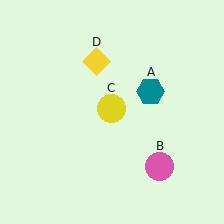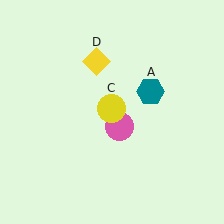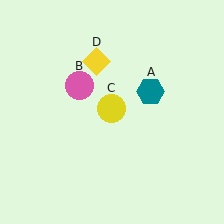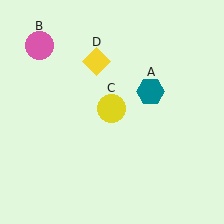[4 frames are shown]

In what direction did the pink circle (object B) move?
The pink circle (object B) moved up and to the left.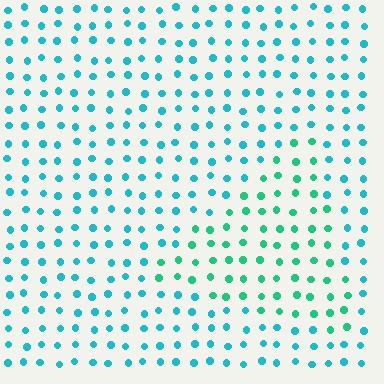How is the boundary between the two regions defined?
The boundary is defined purely by a slight shift in hue (about 31 degrees). Spacing, size, and orientation are identical on both sides.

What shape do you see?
I see a triangle.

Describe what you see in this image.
The image is filled with small cyan elements in a uniform arrangement. A triangle-shaped region is visible where the elements are tinted to a slightly different hue, forming a subtle color boundary.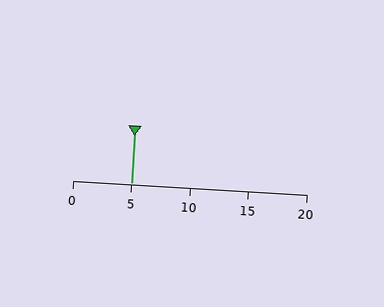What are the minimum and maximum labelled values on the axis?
The axis runs from 0 to 20.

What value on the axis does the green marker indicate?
The marker indicates approximately 5.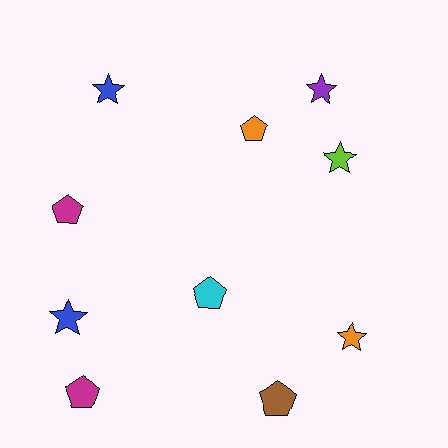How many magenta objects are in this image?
There are 2 magenta objects.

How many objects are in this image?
There are 10 objects.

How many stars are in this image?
There are 5 stars.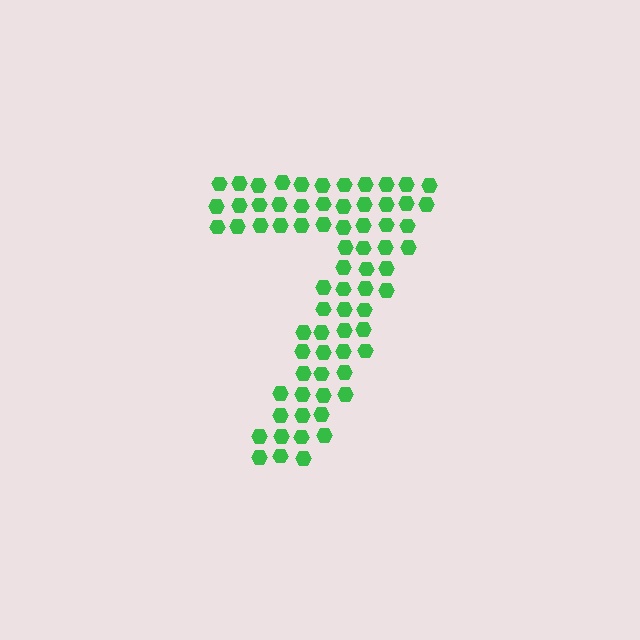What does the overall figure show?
The overall figure shows the digit 7.